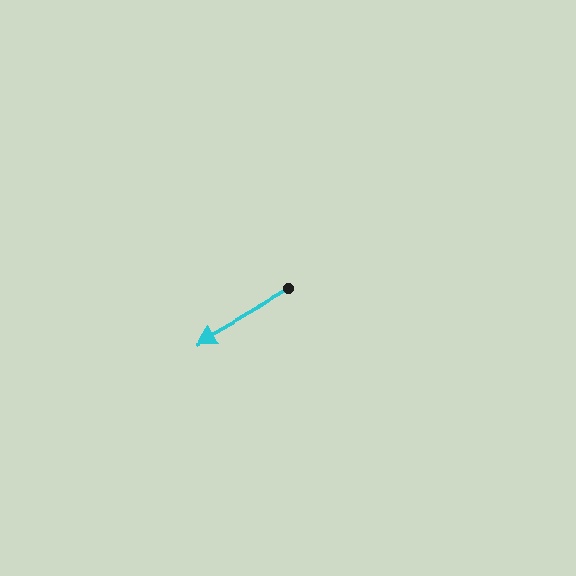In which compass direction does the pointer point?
Southwest.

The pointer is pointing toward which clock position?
Roughly 8 o'clock.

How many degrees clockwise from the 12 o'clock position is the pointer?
Approximately 240 degrees.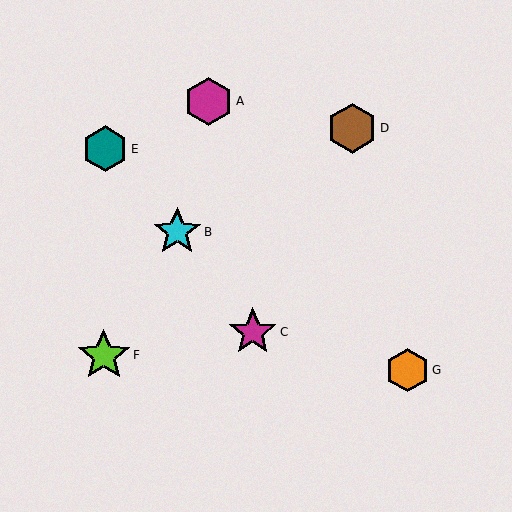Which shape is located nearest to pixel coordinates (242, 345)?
The magenta star (labeled C) at (253, 332) is nearest to that location.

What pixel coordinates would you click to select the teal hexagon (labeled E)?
Click at (105, 149) to select the teal hexagon E.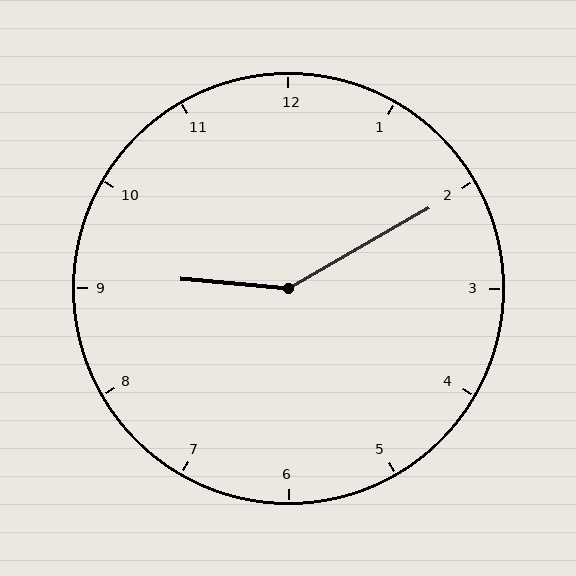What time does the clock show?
9:10.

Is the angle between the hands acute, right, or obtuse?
It is obtuse.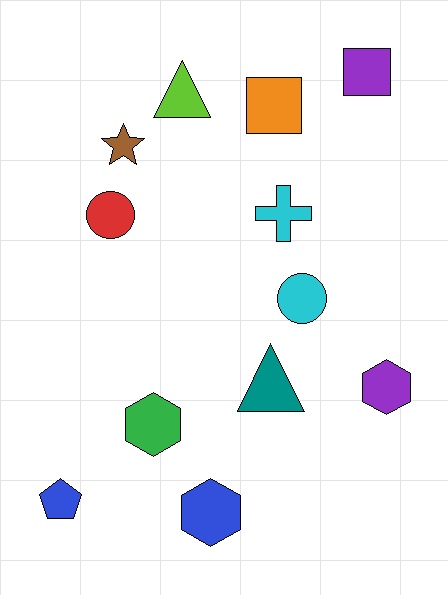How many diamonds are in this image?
There are no diamonds.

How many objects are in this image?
There are 12 objects.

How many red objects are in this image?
There is 1 red object.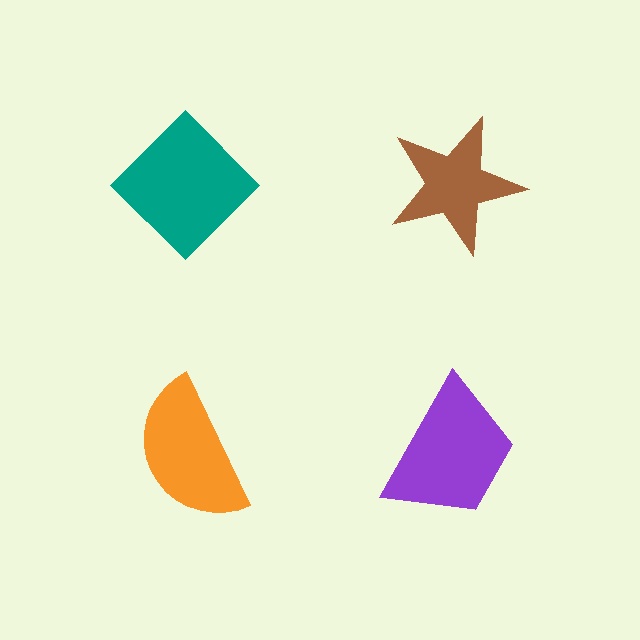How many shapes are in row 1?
2 shapes.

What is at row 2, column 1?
An orange semicircle.